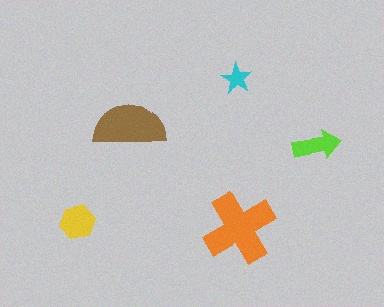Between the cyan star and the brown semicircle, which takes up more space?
The brown semicircle.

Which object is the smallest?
The cyan star.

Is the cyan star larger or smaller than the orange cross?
Smaller.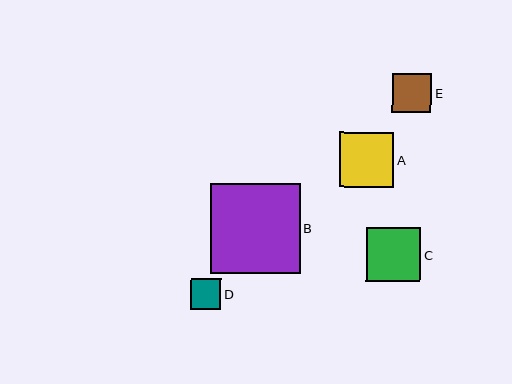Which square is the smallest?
Square D is the smallest with a size of approximately 30 pixels.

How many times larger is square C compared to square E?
Square C is approximately 1.4 times the size of square E.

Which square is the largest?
Square B is the largest with a size of approximately 89 pixels.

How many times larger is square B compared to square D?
Square B is approximately 3.0 times the size of square D.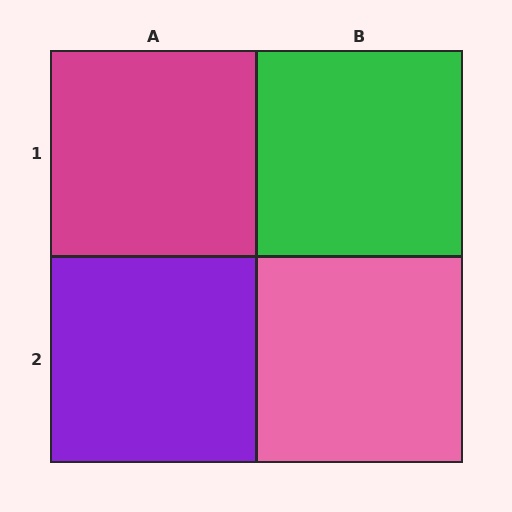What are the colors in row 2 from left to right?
Purple, pink.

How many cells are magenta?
1 cell is magenta.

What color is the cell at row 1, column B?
Green.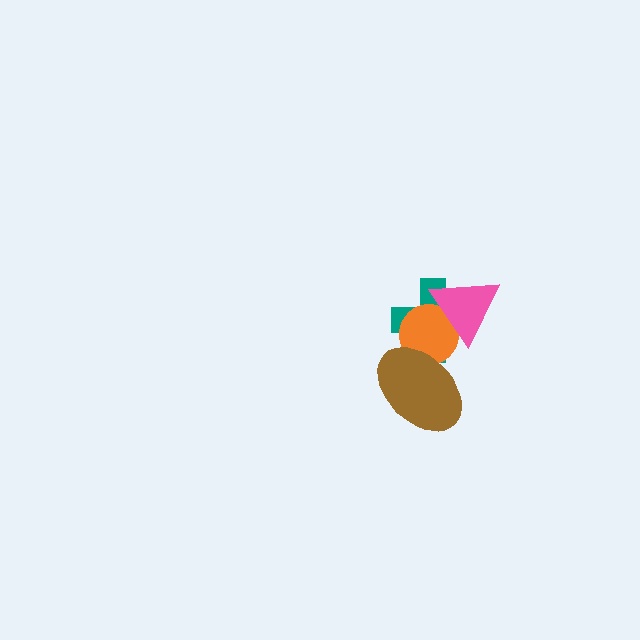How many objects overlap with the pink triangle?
2 objects overlap with the pink triangle.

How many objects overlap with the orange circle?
3 objects overlap with the orange circle.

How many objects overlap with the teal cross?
3 objects overlap with the teal cross.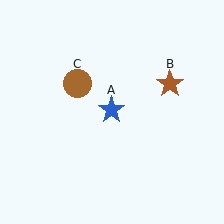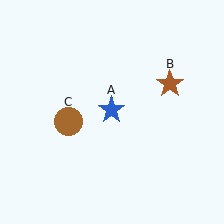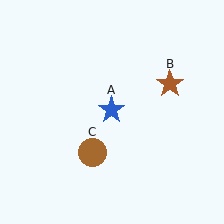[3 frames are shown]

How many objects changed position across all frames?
1 object changed position: brown circle (object C).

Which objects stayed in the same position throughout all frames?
Blue star (object A) and brown star (object B) remained stationary.